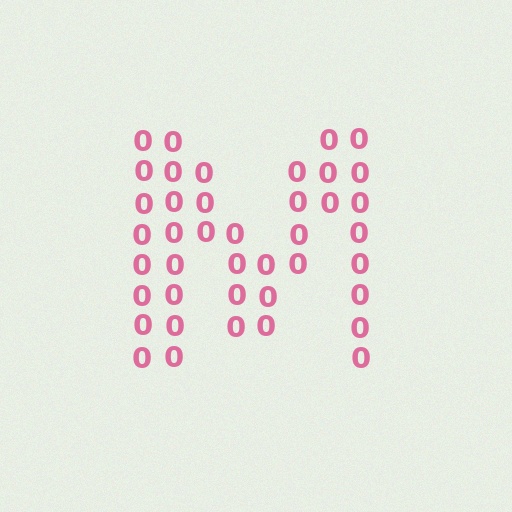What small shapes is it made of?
It is made of small digit 0's.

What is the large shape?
The large shape is the letter M.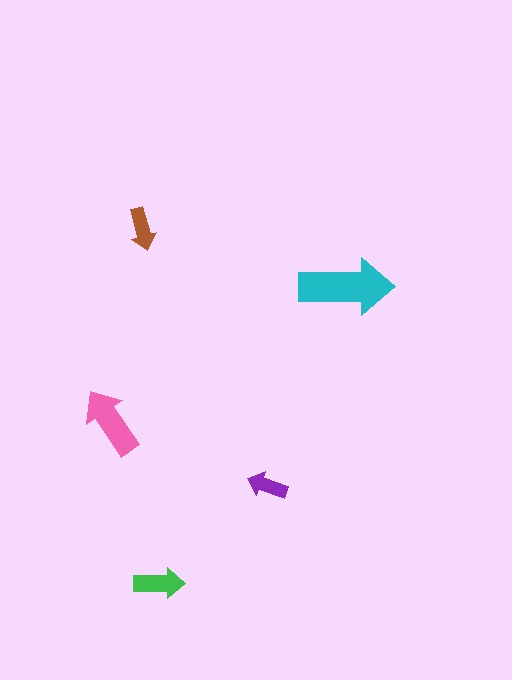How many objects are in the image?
There are 5 objects in the image.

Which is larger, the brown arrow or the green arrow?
The green one.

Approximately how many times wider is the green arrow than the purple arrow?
About 1.5 times wider.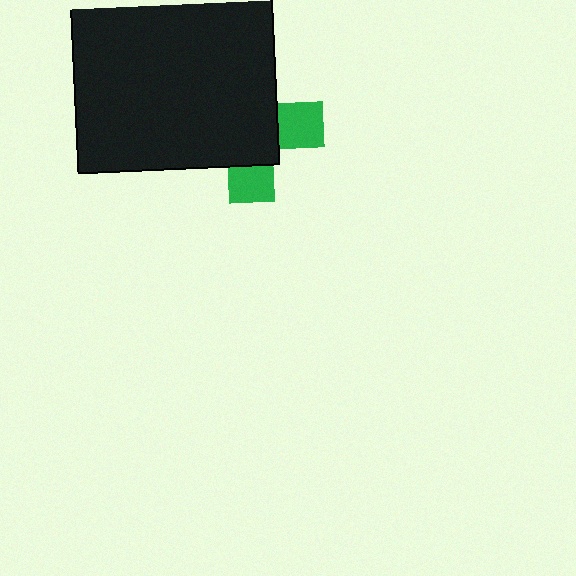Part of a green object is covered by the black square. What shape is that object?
It is a cross.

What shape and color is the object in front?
The object in front is a black square.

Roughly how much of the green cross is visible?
A small part of it is visible (roughly 32%).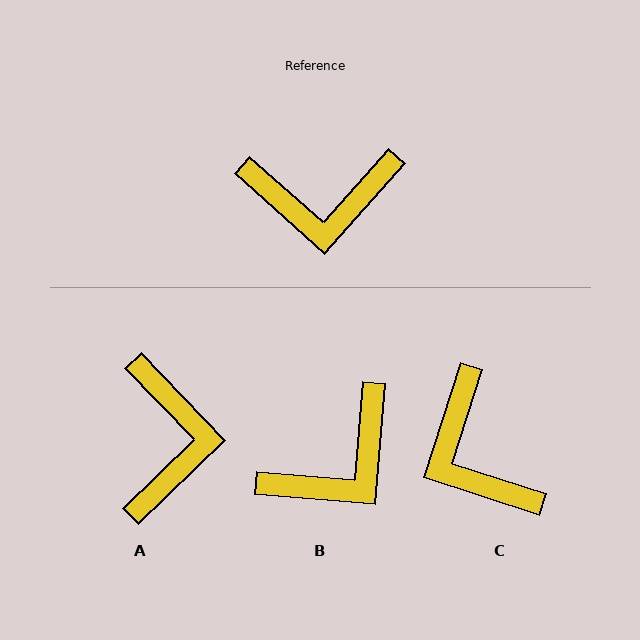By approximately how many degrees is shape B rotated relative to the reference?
Approximately 37 degrees counter-clockwise.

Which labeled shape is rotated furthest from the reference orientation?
A, about 86 degrees away.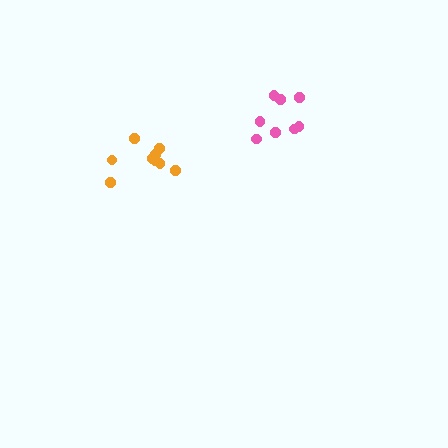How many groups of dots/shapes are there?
There are 2 groups.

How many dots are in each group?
Group 1: 8 dots, Group 2: 9 dots (17 total).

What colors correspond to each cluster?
The clusters are colored: pink, orange.